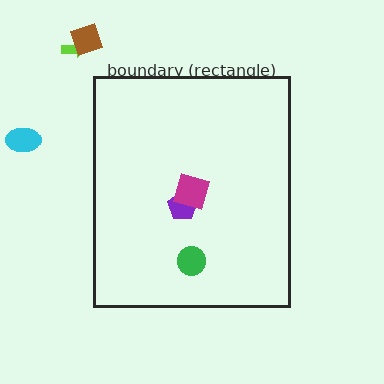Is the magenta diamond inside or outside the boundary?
Inside.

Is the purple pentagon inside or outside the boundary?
Inside.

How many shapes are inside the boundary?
3 inside, 3 outside.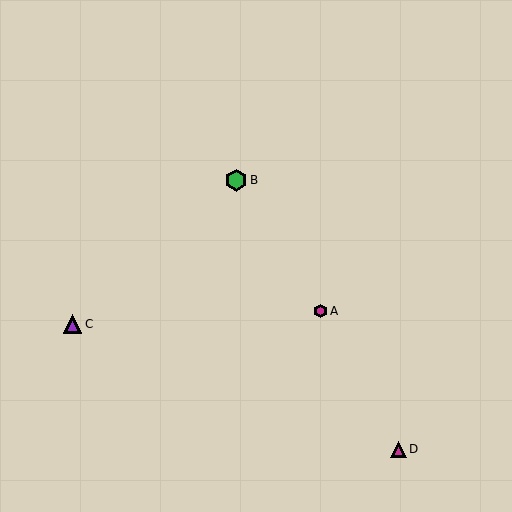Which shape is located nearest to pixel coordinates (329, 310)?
The magenta hexagon (labeled A) at (320, 311) is nearest to that location.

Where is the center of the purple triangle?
The center of the purple triangle is at (72, 324).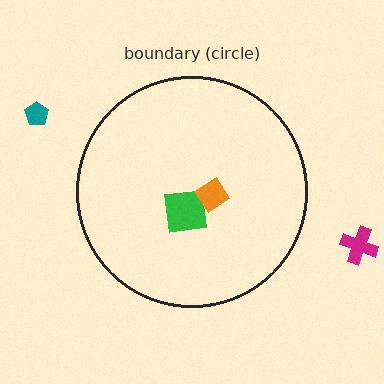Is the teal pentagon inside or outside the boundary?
Outside.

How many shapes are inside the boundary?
2 inside, 2 outside.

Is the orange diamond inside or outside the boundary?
Inside.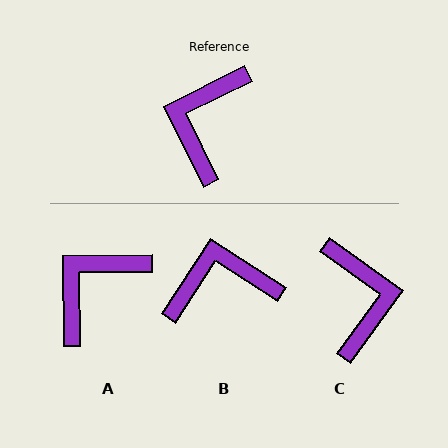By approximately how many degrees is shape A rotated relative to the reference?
Approximately 26 degrees clockwise.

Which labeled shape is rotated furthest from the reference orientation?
C, about 152 degrees away.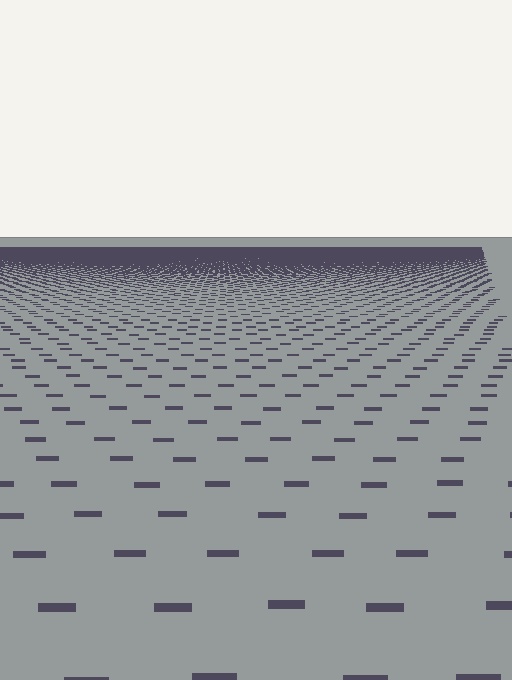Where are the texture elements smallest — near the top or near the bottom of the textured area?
Near the top.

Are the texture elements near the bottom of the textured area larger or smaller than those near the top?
Larger. Near the bottom, elements are closer to the viewer and appear at a bigger on-screen size.